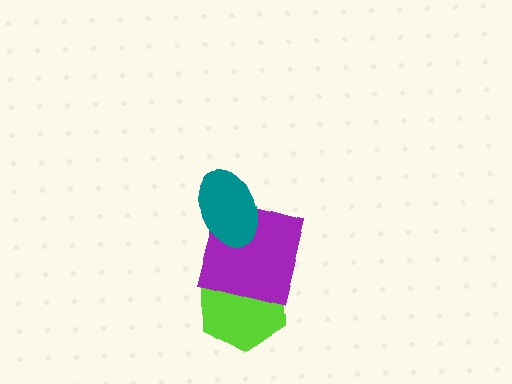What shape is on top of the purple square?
The teal ellipse is on top of the purple square.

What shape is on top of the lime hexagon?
The purple square is on top of the lime hexagon.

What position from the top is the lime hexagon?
The lime hexagon is 3rd from the top.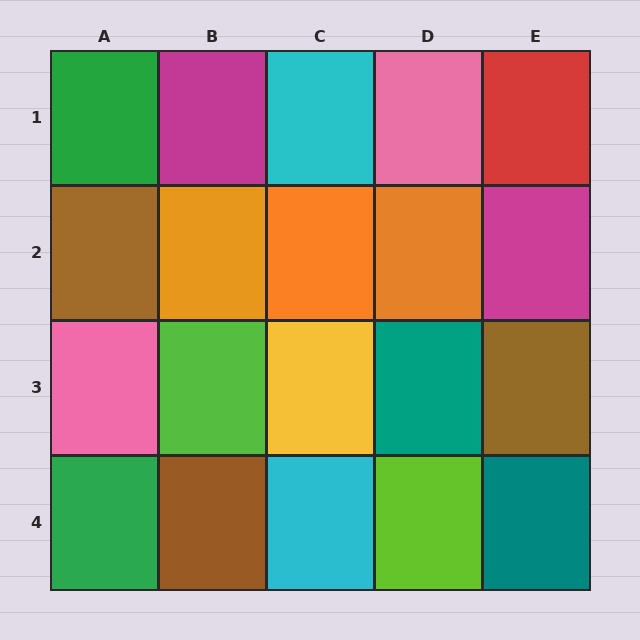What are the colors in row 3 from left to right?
Pink, lime, yellow, teal, brown.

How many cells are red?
1 cell is red.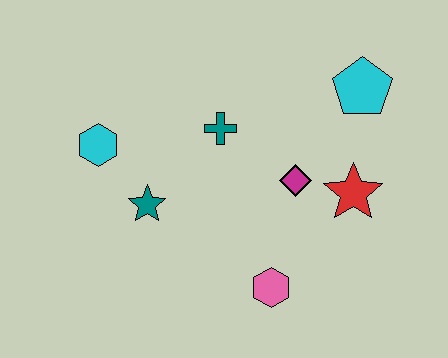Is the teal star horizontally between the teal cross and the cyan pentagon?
No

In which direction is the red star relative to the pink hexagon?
The red star is above the pink hexagon.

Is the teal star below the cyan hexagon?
Yes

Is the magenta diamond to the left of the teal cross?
No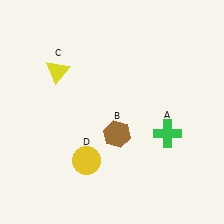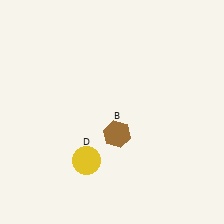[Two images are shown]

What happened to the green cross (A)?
The green cross (A) was removed in Image 2. It was in the bottom-right area of Image 1.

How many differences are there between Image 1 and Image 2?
There are 2 differences between the two images.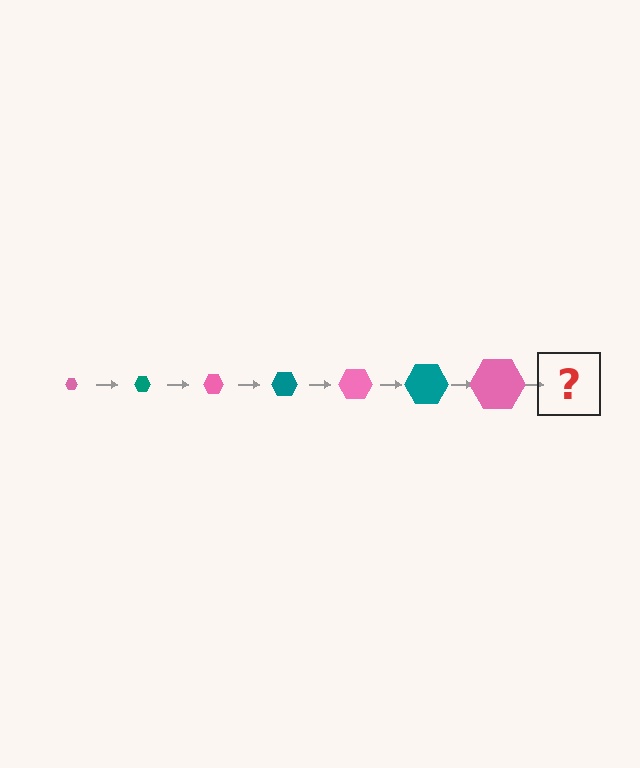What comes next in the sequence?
The next element should be a teal hexagon, larger than the previous one.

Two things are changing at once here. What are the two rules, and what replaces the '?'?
The two rules are that the hexagon grows larger each step and the color cycles through pink and teal. The '?' should be a teal hexagon, larger than the previous one.